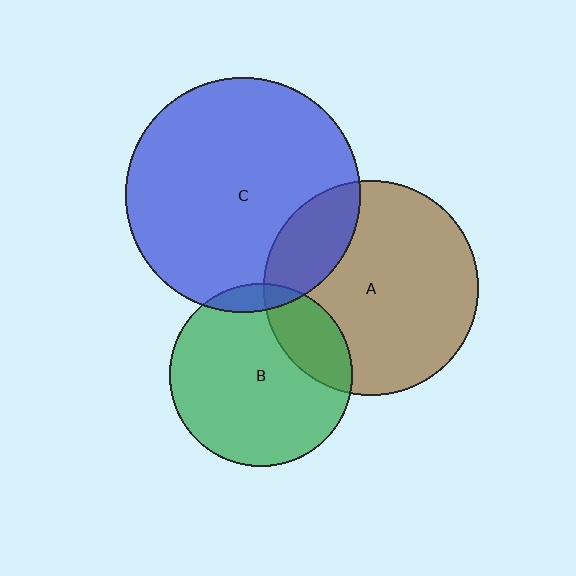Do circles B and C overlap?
Yes.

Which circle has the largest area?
Circle C (blue).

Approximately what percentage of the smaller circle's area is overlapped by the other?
Approximately 10%.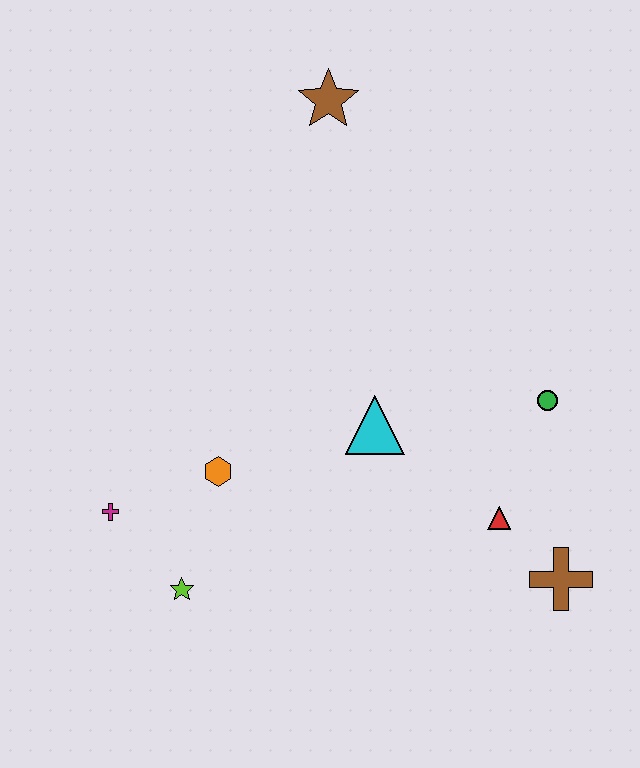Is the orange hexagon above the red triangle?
Yes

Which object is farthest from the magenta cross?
The brown star is farthest from the magenta cross.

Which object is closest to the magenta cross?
The lime star is closest to the magenta cross.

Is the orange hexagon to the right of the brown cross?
No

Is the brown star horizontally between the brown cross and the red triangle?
No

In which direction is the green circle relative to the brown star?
The green circle is below the brown star.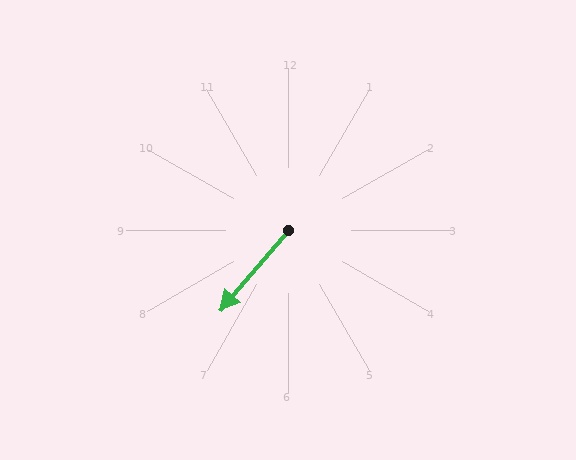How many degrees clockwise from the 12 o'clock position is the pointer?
Approximately 220 degrees.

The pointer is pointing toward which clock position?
Roughly 7 o'clock.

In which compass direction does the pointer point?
Southwest.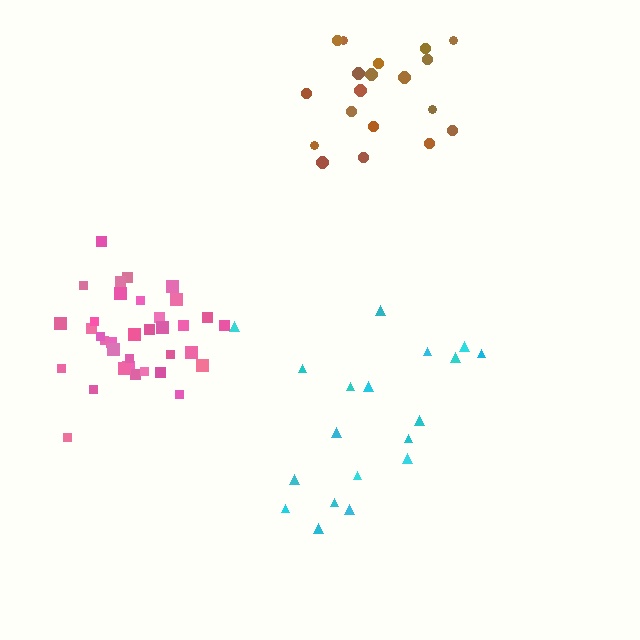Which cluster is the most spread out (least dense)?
Cyan.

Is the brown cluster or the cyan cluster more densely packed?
Brown.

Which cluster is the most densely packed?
Pink.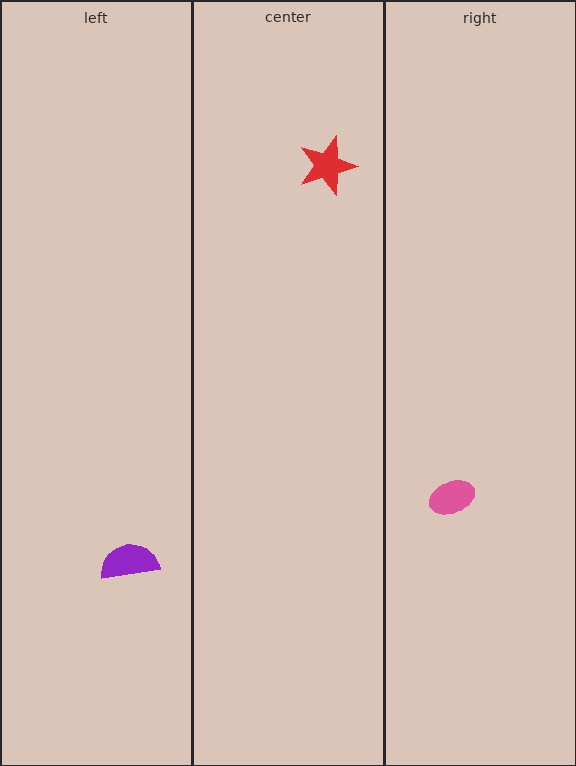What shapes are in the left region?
The purple semicircle.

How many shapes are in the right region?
1.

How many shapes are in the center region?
1.